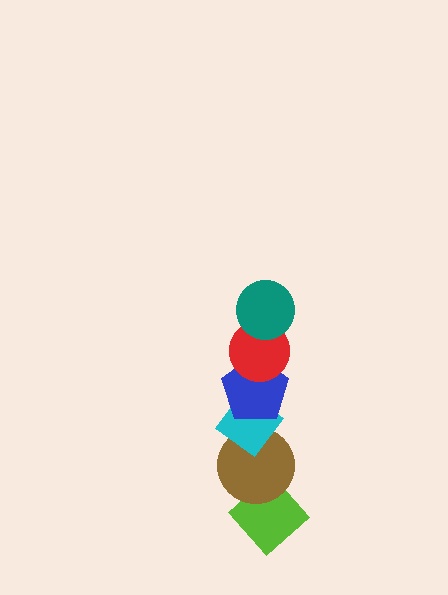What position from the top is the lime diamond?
The lime diamond is 6th from the top.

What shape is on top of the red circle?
The teal circle is on top of the red circle.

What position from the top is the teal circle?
The teal circle is 1st from the top.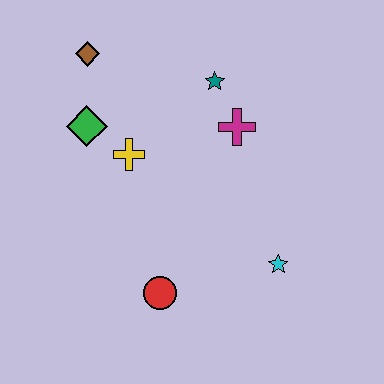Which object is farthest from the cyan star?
The brown diamond is farthest from the cyan star.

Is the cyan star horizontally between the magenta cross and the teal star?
No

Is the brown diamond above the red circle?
Yes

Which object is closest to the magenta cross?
The teal star is closest to the magenta cross.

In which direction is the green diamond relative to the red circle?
The green diamond is above the red circle.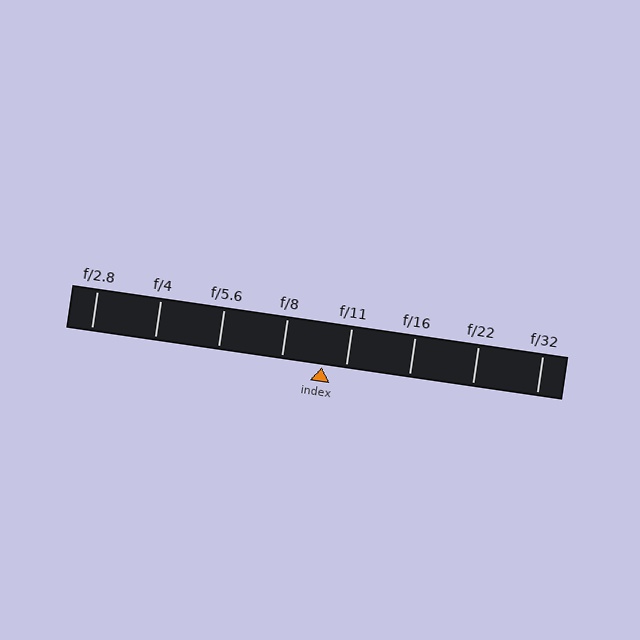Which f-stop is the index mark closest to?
The index mark is closest to f/11.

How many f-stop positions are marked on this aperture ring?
There are 8 f-stop positions marked.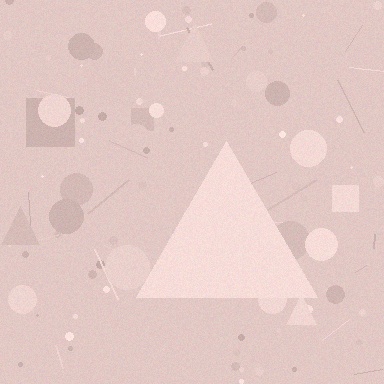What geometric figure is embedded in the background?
A triangle is embedded in the background.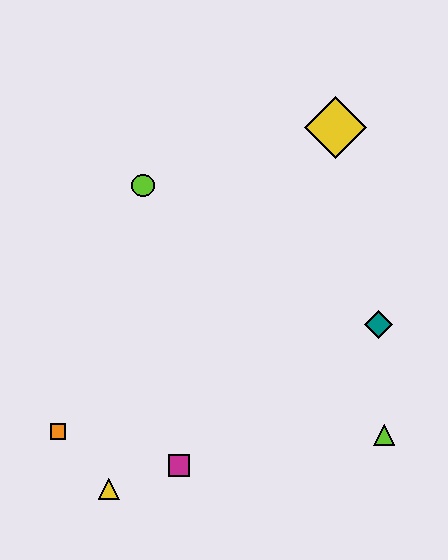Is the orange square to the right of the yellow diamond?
No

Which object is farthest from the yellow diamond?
The yellow triangle is farthest from the yellow diamond.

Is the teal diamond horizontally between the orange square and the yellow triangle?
No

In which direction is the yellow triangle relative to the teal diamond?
The yellow triangle is to the left of the teal diamond.